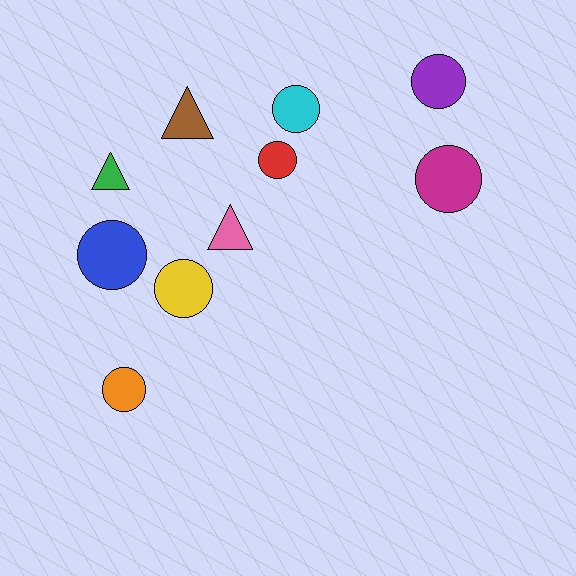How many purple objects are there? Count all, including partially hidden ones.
There is 1 purple object.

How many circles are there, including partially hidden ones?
There are 7 circles.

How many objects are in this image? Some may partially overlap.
There are 10 objects.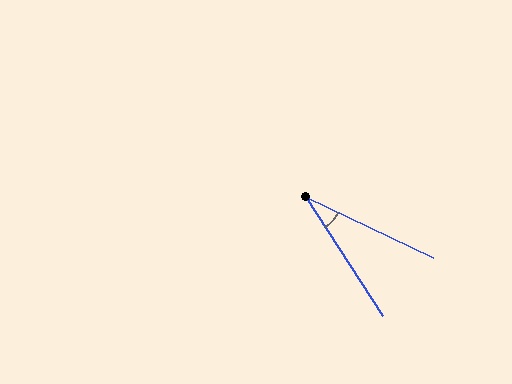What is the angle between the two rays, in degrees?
Approximately 32 degrees.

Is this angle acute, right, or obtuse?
It is acute.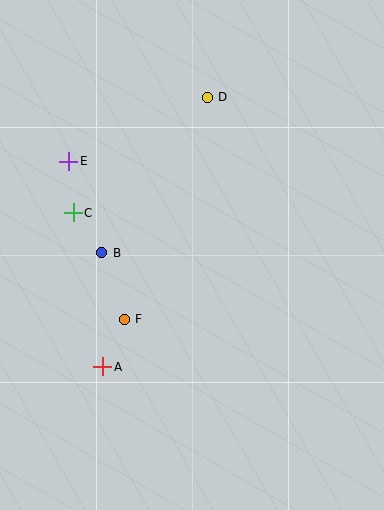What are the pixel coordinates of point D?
Point D is at (207, 97).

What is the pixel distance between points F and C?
The distance between F and C is 118 pixels.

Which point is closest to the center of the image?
Point B at (102, 253) is closest to the center.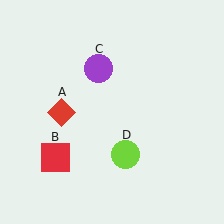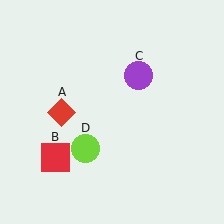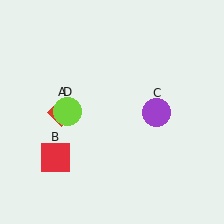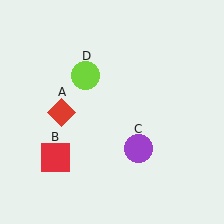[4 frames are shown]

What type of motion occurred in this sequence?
The purple circle (object C), lime circle (object D) rotated clockwise around the center of the scene.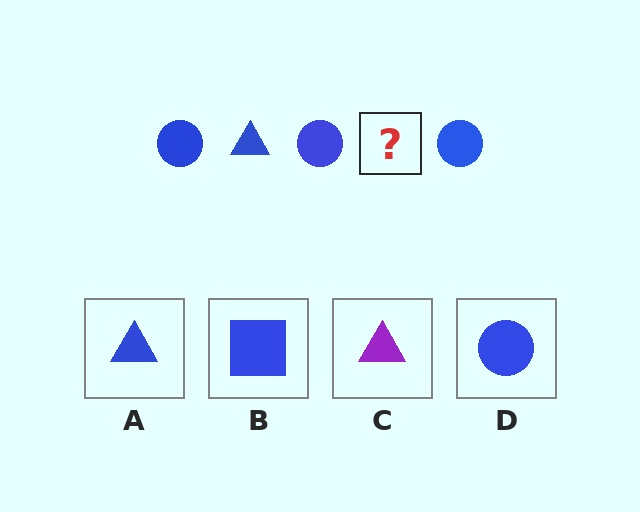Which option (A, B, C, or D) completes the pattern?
A.